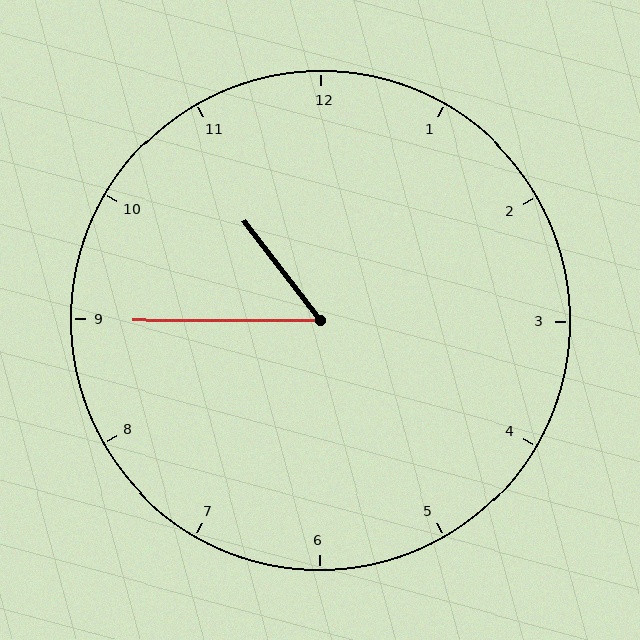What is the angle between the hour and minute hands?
Approximately 52 degrees.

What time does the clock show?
10:45.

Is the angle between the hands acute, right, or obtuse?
It is acute.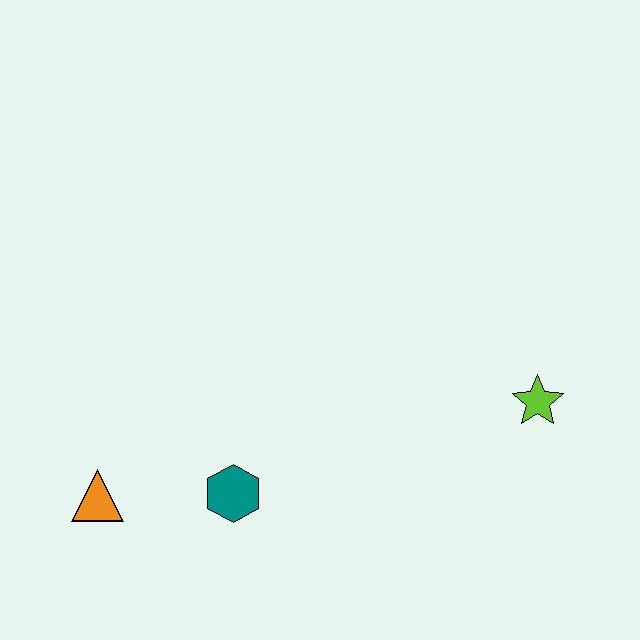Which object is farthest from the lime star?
The orange triangle is farthest from the lime star.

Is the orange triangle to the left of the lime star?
Yes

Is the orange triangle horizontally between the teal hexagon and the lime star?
No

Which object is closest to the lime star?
The teal hexagon is closest to the lime star.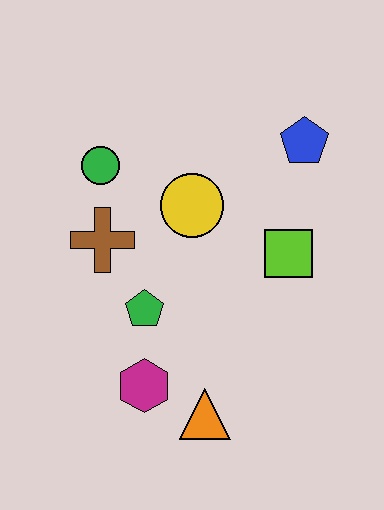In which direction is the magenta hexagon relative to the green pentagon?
The magenta hexagon is below the green pentagon.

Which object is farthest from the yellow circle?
The orange triangle is farthest from the yellow circle.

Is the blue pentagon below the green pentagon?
No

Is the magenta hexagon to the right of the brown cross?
Yes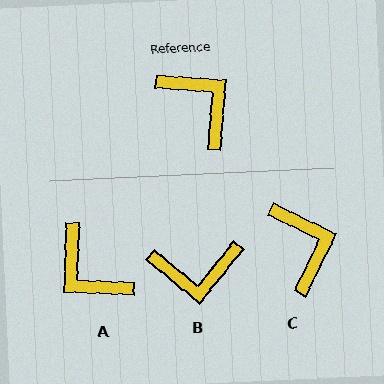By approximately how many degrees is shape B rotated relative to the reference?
Approximately 125 degrees clockwise.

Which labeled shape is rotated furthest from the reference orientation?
A, about 178 degrees away.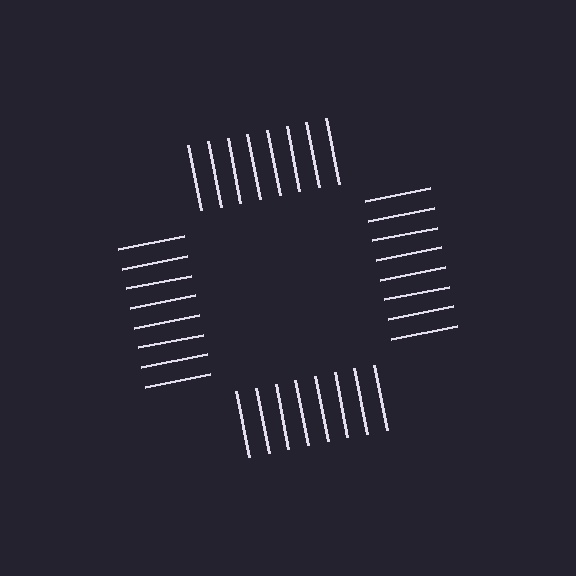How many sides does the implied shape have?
4 sides — the line-ends trace a square.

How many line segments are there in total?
32 — 8 along each of the 4 edges.